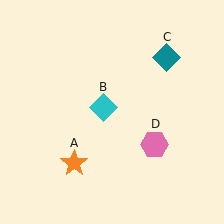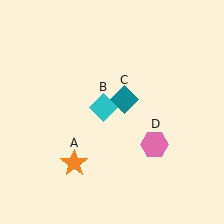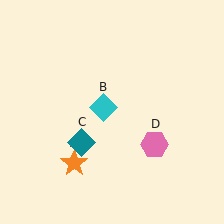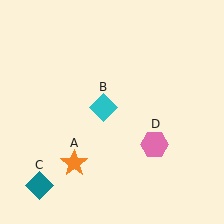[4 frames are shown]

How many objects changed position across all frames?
1 object changed position: teal diamond (object C).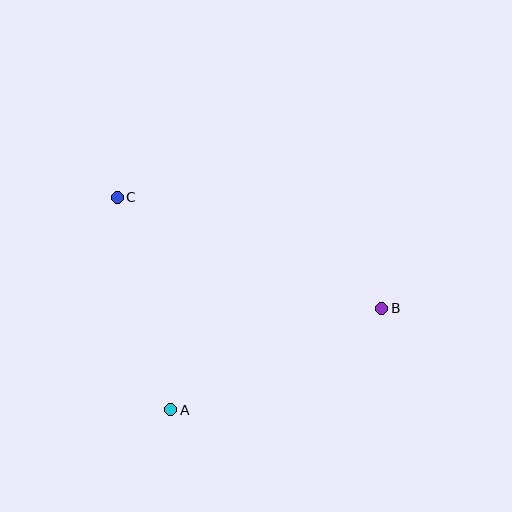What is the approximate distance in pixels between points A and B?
The distance between A and B is approximately 234 pixels.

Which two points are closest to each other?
Points A and C are closest to each other.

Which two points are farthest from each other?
Points B and C are farthest from each other.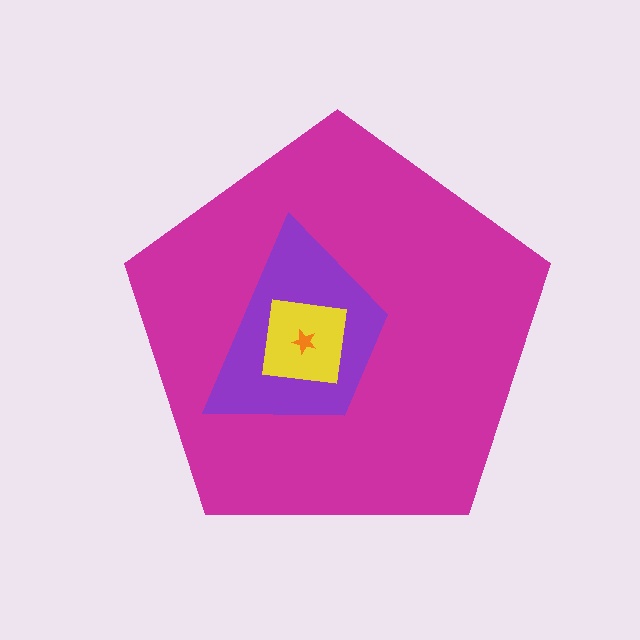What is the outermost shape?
The magenta pentagon.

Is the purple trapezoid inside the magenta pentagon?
Yes.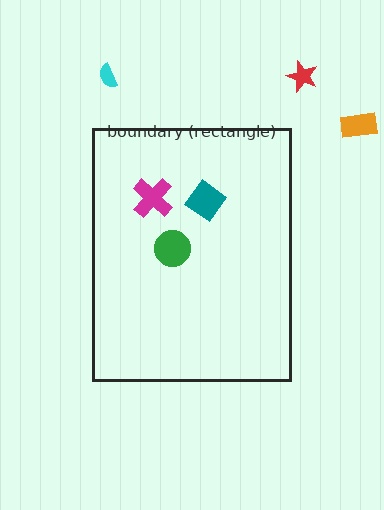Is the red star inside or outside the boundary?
Outside.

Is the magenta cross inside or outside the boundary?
Inside.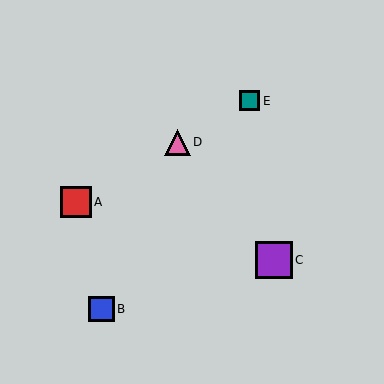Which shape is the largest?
The purple square (labeled C) is the largest.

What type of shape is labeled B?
Shape B is a blue square.